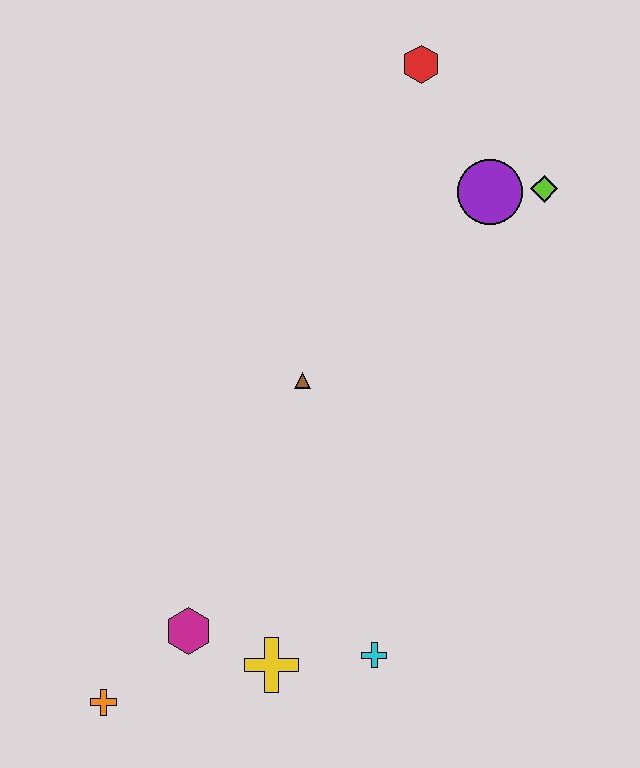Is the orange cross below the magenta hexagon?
Yes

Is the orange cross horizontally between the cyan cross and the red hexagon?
No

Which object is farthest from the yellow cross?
The red hexagon is farthest from the yellow cross.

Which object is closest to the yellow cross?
The magenta hexagon is closest to the yellow cross.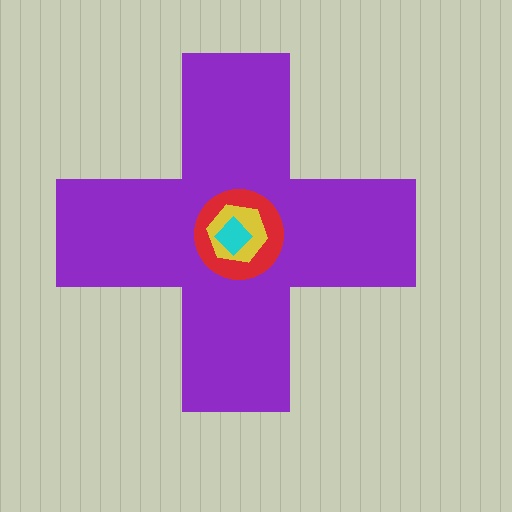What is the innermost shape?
The cyan diamond.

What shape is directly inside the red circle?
The yellow hexagon.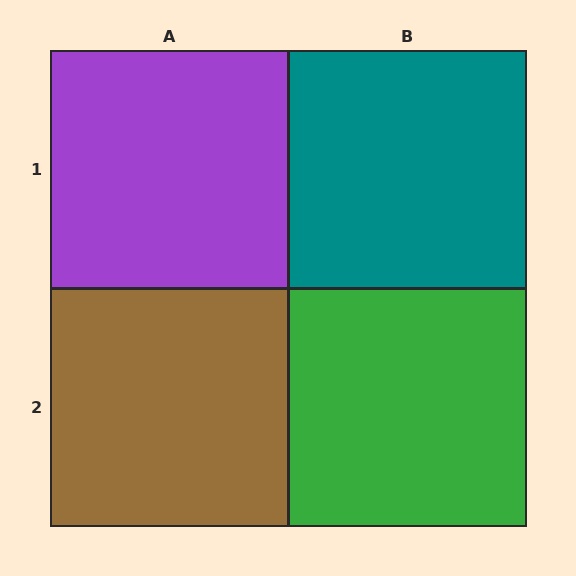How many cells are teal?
1 cell is teal.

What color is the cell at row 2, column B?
Green.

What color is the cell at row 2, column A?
Brown.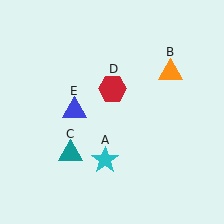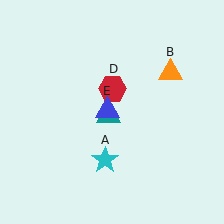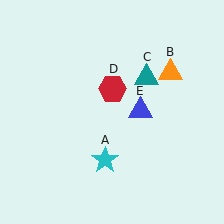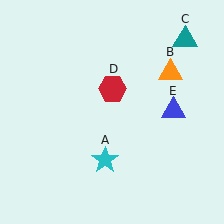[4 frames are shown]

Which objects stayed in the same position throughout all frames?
Cyan star (object A) and orange triangle (object B) and red hexagon (object D) remained stationary.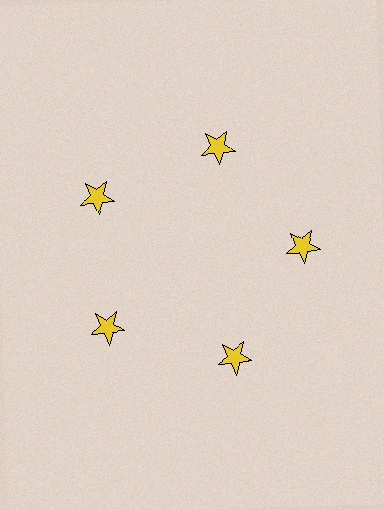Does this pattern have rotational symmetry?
Yes, this pattern has 5-fold rotational symmetry. It looks the same after rotating 72 degrees around the center.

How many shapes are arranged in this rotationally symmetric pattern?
There are 5 shapes, arranged in 5 groups of 1.